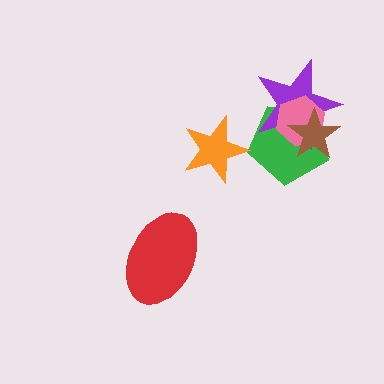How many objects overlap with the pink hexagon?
3 objects overlap with the pink hexagon.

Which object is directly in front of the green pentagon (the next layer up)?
The purple star is directly in front of the green pentagon.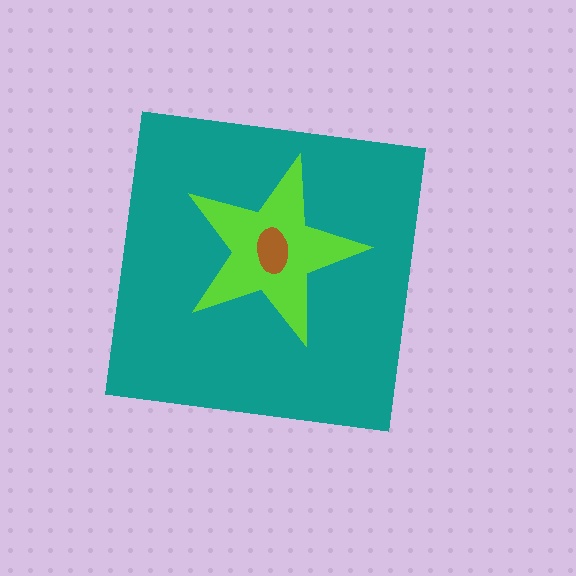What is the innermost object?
The brown ellipse.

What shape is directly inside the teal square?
The lime star.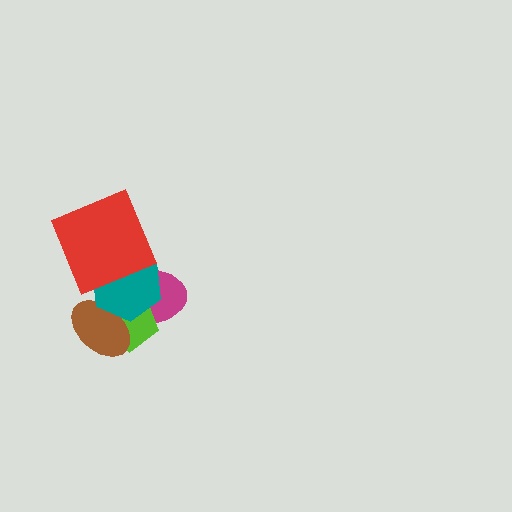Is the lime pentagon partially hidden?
Yes, it is partially covered by another shape.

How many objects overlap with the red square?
2 objects overlap with the red square.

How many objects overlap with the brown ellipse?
3 objects overlap with the brown ellipse.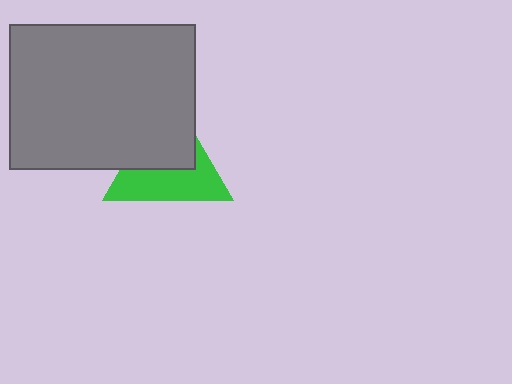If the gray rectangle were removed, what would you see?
You would see the complete green triangle.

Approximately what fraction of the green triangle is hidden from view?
Roughly 47% of the green triangle is hidden behind the gray rectangle.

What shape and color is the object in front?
The object in front is a gray rectangle.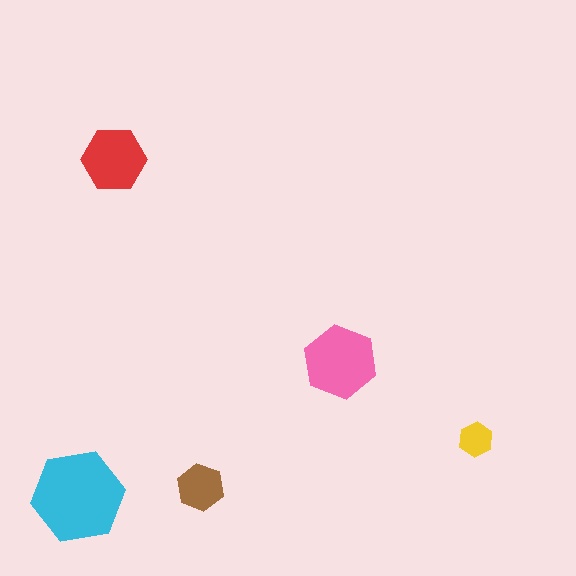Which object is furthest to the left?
The cyan hexagon is leftmost.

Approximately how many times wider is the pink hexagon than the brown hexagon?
About 1.5 times wider.